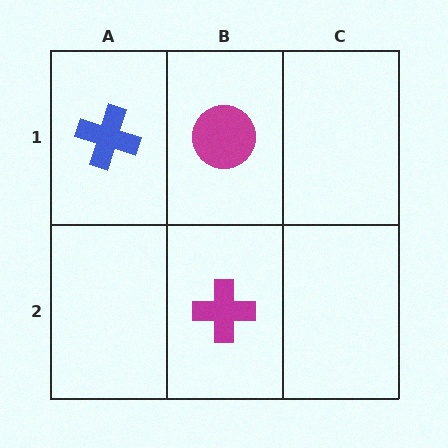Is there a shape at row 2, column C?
No, that cell is empty.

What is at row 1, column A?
A blue cross.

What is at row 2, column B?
A magenta cross.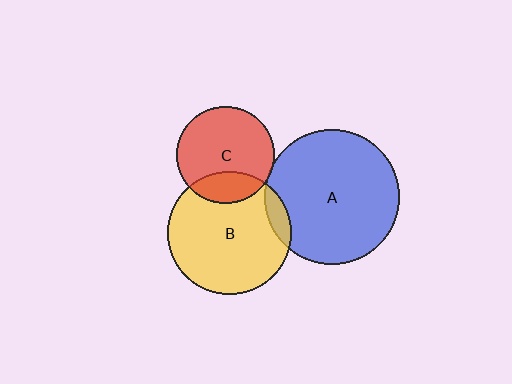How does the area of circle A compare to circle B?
Approximately 1.2 times.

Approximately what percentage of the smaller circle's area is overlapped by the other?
Approximately 10%.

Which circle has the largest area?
Circle A (blue).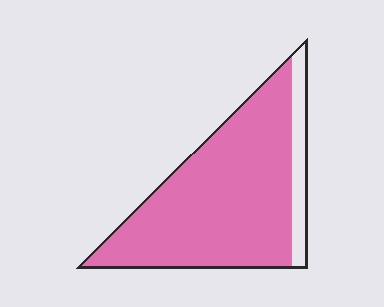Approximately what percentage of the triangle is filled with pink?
Approximately 85%.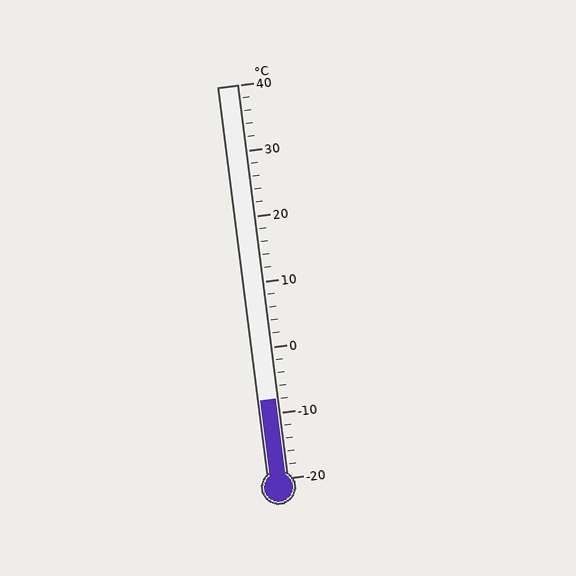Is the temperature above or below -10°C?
The temperature is above -10°C.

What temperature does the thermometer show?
The thermometer shows approximately -8°C.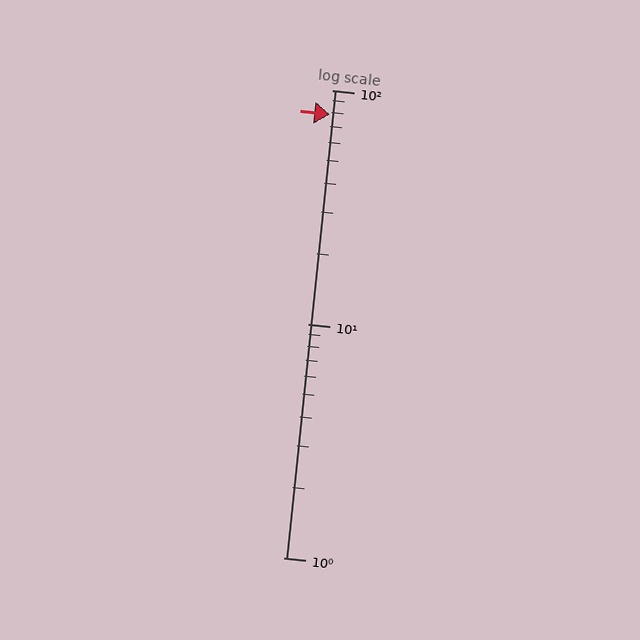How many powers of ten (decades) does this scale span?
The scale spans 2 decades, from 1 to 100.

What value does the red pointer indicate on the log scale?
The pointer indicates approximately 79.